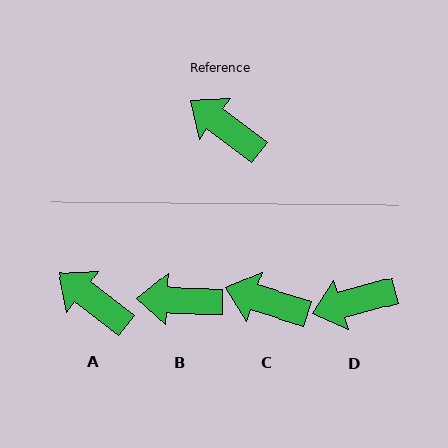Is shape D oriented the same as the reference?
No, it is off by about 53 degrees.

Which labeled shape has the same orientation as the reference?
A.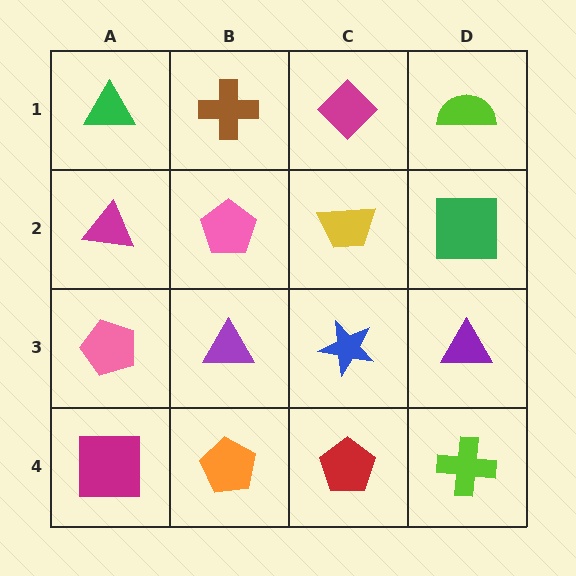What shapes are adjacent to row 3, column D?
A green square (row 2, column D), a lime cross (row 4, column D), a blue star (row 3, column C).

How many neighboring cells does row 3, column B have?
4.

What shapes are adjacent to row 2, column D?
A lime semicircle (row 1, column D), a purple triangle (row 3, column D), a yellow trapezoid (row 2, column C).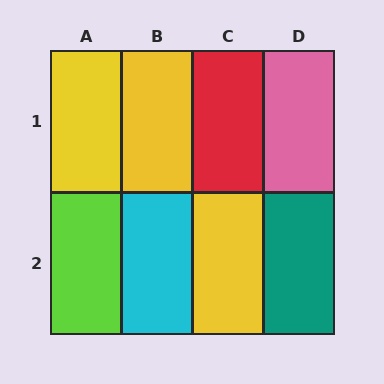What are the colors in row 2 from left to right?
Lime, cyan, yellow, teal.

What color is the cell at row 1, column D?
Pink.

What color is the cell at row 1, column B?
Yellow.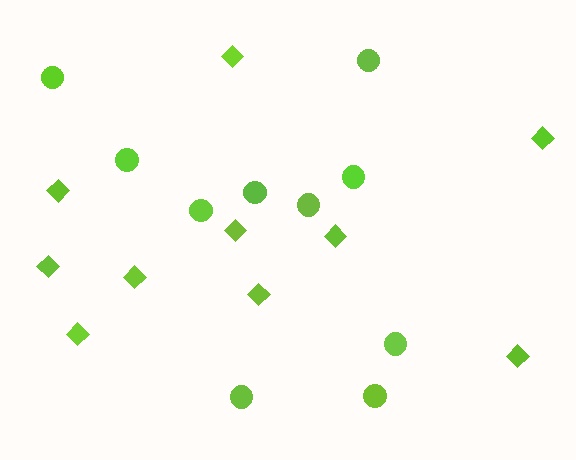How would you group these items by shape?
There are 2 groups: one group of diamonds (10) and one group of circles (10).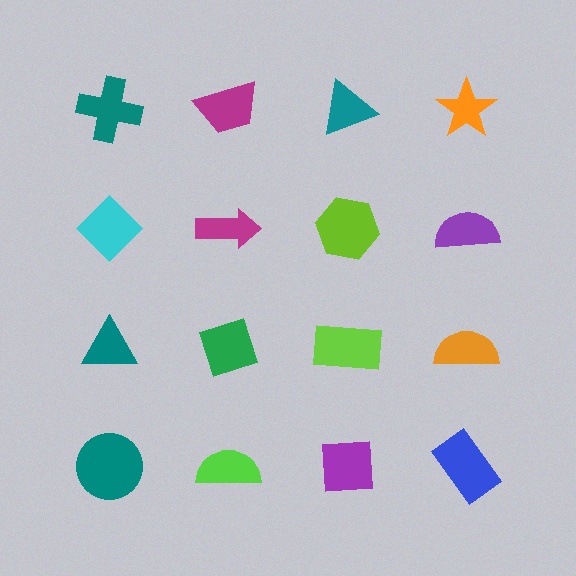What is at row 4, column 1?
A teal circle.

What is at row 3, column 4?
An orange semicircle.